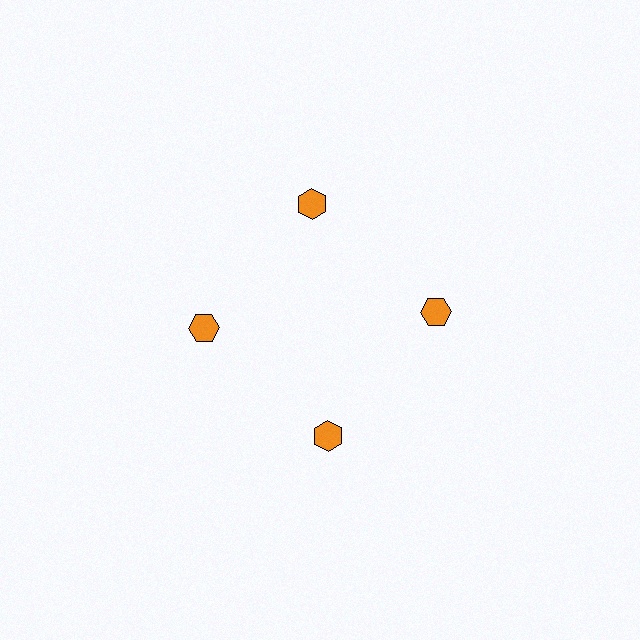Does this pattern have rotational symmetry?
Yes, this pattern has 4-fold rotational symmetry. It looks the same after rotating 90 degrees around the center.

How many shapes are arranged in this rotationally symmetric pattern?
There are 4 shapes, arranged in 4 groups of 1.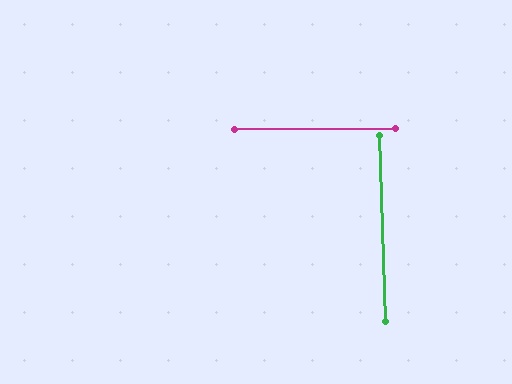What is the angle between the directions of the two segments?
Approximately 88 degrees.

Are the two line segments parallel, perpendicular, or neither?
Perpendicular — they meet at approximately 88°.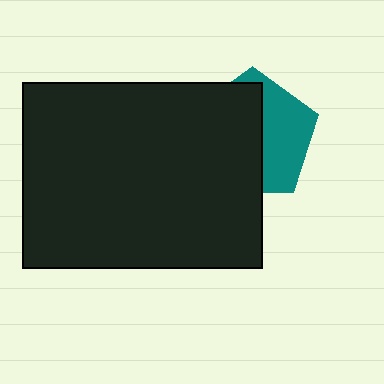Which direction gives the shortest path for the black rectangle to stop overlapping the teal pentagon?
Moving left gives the shortest separation.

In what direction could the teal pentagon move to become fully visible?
The teal pentagon could move right. That would shift it out from behind the black rectangle entirely.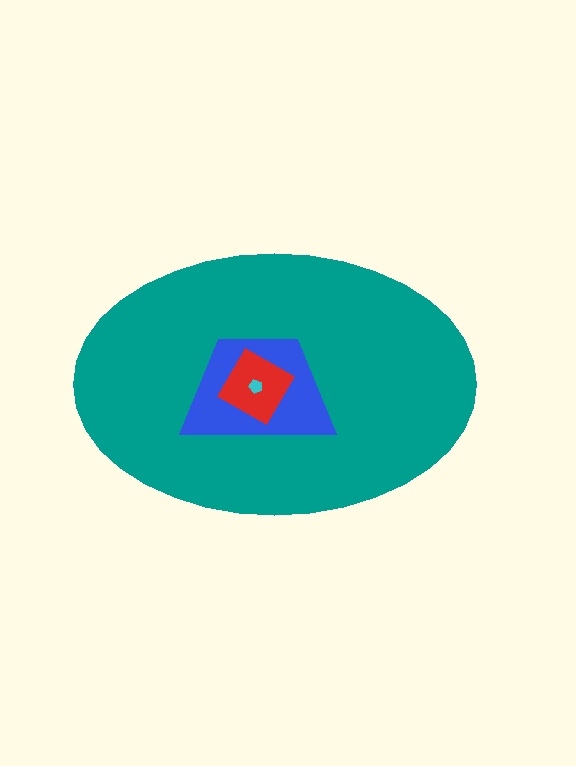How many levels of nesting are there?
4.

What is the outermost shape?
The teal ellipse.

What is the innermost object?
The cyan pentagon.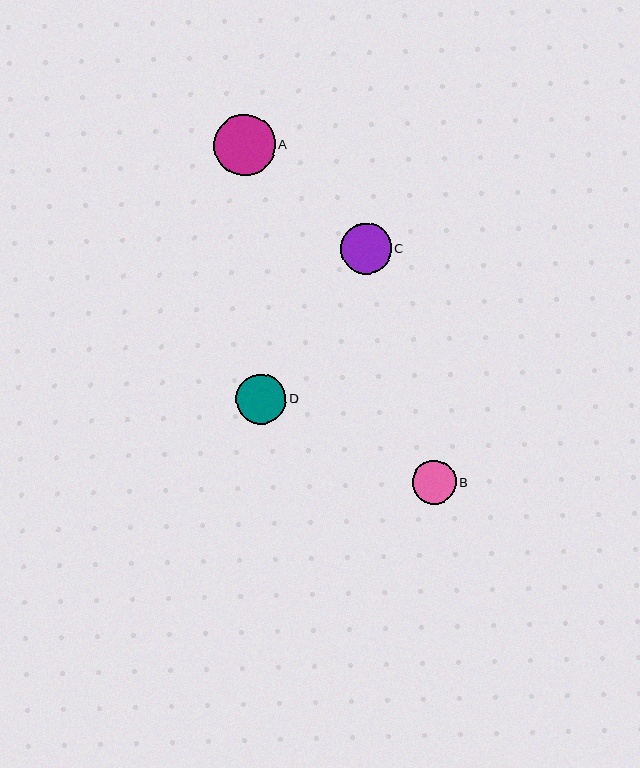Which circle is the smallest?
Circle B is the smallest with a size of approximately 44 pixels.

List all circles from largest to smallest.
From largest to smallest: A, C, D, B.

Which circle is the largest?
Circle A is the largest with a size of approximately 61 pixels.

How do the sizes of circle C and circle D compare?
Circle C and circle D are approximately the same size.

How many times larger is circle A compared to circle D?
Circle A is approximately 1.2 times the size of circle D.